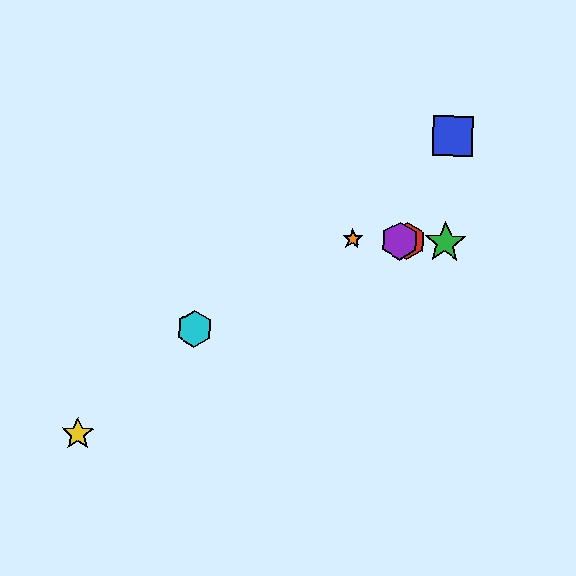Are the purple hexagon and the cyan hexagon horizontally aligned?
No, the purple hexagon is at y≈241 and the cyan hexagon is at y≈329.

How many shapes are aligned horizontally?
4 shapes (the red hexagon, the green star, the purple hexagon, the orange star) are aligned horizontally.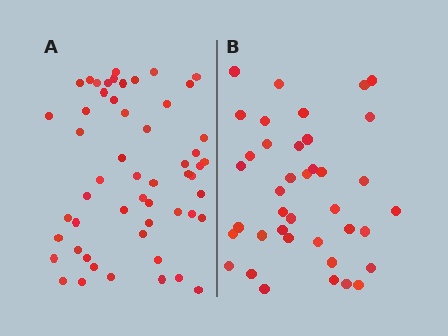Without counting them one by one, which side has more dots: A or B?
Region A (the left region) has more dots.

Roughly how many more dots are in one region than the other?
Region A has approximately 15 more dots than region B.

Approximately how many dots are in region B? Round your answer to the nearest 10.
About 40 dots. (The exact count is 39, which rounds to 40.)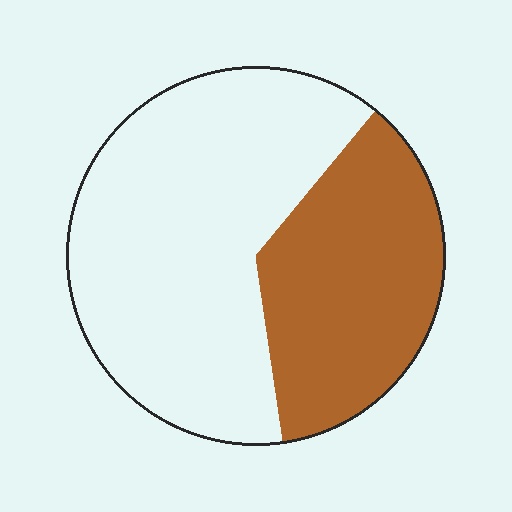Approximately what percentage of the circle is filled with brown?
Approximately 35%.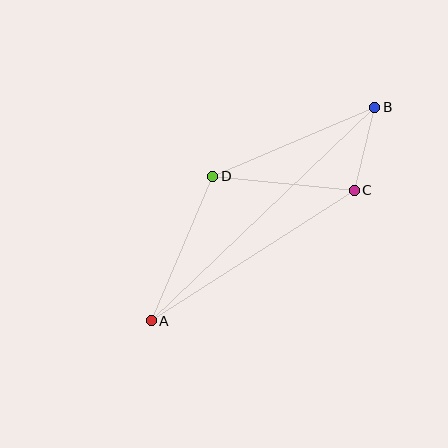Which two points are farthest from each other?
Points A and B are farthest from each other.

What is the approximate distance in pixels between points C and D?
The distance between C and D is approximately 142 pixels.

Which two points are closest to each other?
Points B and C are closest to each other.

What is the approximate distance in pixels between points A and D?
The distance between A and D is approximately 157 pixels.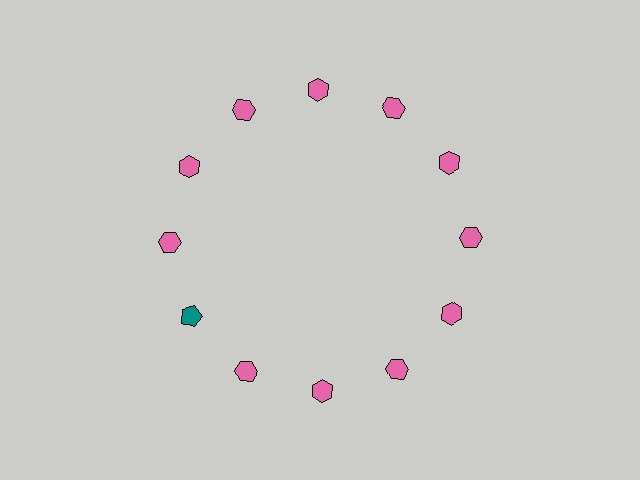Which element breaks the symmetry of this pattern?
The teal pentagon at roughly the 8 o'clock position breaks the symmetry. All other shapes are pink hexagons.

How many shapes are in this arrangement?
There are 12 shapes arranged in a ring pattern.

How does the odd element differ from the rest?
It differs in both color (teal instead of pink) and shape (pentagon instead of hexagon).